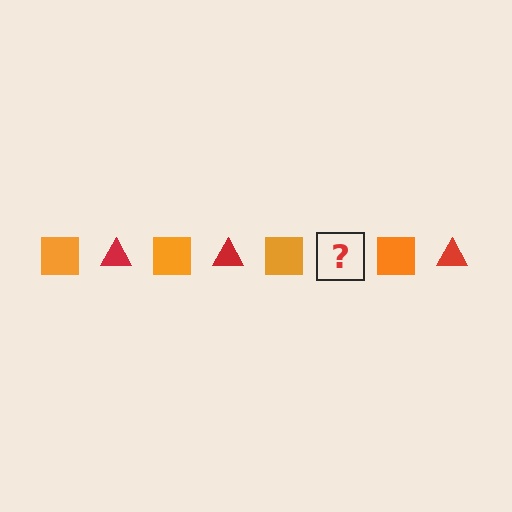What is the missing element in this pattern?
The missing element is a red triangle.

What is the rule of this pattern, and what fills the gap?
The rule is that the pattern alternates between orange square and red triangle. The gap should be filled with a red triangle.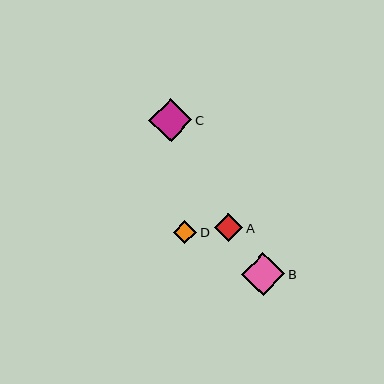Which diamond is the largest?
Diamond C is the largest with a size of approximately 43 pixels.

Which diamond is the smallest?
Diamond D is the smallest with a size of approximately 23 pixels.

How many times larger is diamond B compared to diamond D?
Diamond B is approximately 1.8 times the size of diamond D.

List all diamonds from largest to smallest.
From largest to smallest: C, B, A, D.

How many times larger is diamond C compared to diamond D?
Diamond C is approximately 1.9 times the size of diamond D.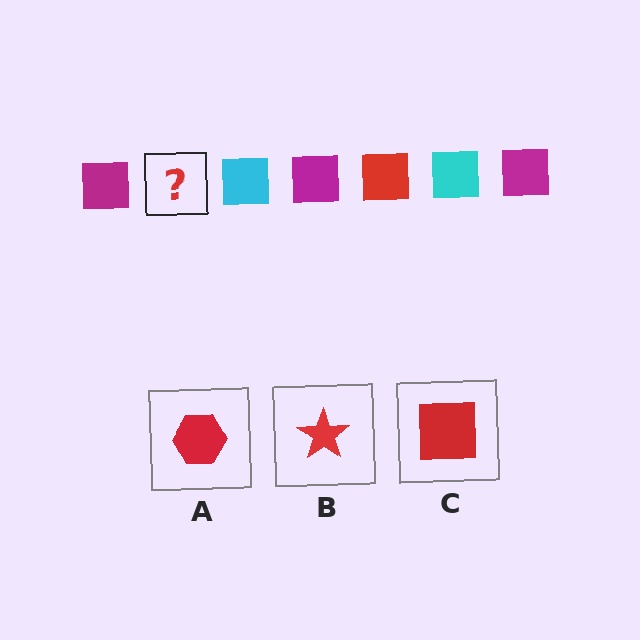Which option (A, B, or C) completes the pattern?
C.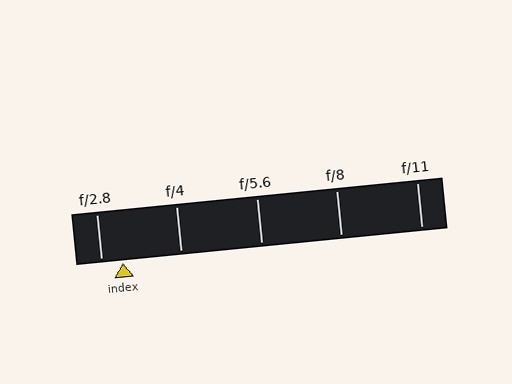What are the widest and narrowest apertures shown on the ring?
The widest aperture shown is f/2.8 and the narrowest is f/11.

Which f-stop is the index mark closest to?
The index mark is closest to f/2.8.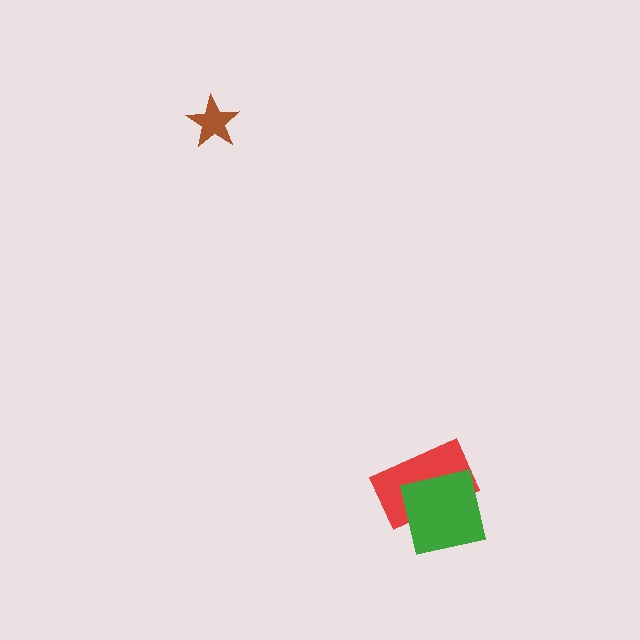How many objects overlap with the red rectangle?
1 object overlaps with the red rectangle.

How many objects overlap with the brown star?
0 objects overlap with the brown star.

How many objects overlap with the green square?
1 object overlaps with the green square.